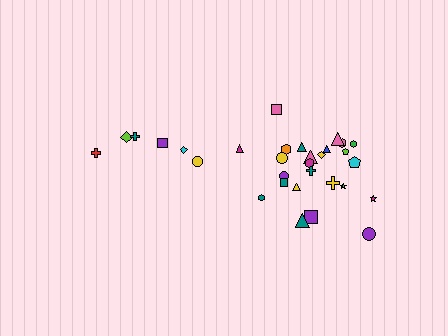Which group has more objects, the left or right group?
The right group.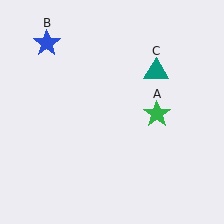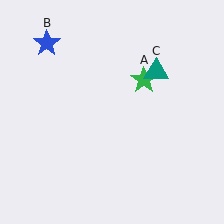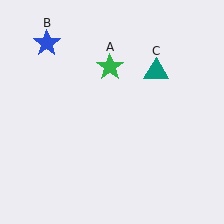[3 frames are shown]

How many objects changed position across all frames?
1 object changed position: green star (object A).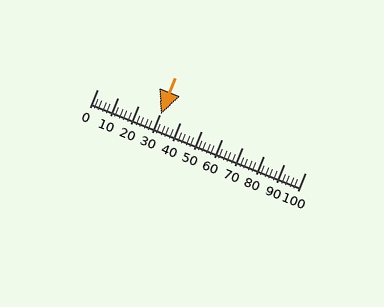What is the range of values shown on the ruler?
The ruler shows values from 0 to 100.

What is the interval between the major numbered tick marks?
The major tick marks are spaced 10 units apart.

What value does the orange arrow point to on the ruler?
The orange arrow points to approximately 30.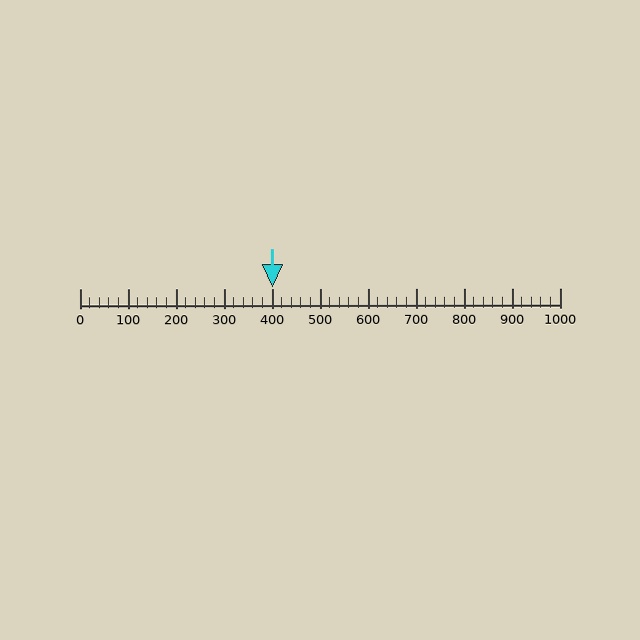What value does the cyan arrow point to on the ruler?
The cyan arrow points to approximately 400.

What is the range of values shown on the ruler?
The ruler shows values from 0 to 1000.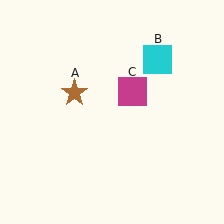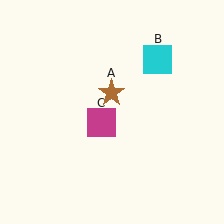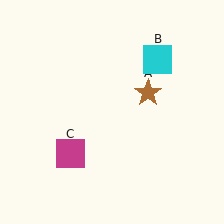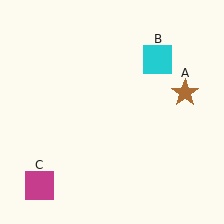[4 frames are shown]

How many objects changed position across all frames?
2 objects changed position: brown star (object A), magenta square (object C).